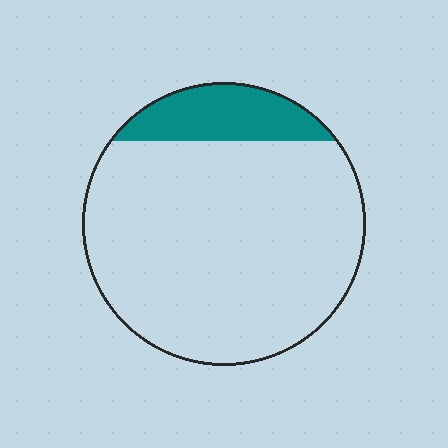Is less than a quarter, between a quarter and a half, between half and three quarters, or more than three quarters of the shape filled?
Less than a quarter.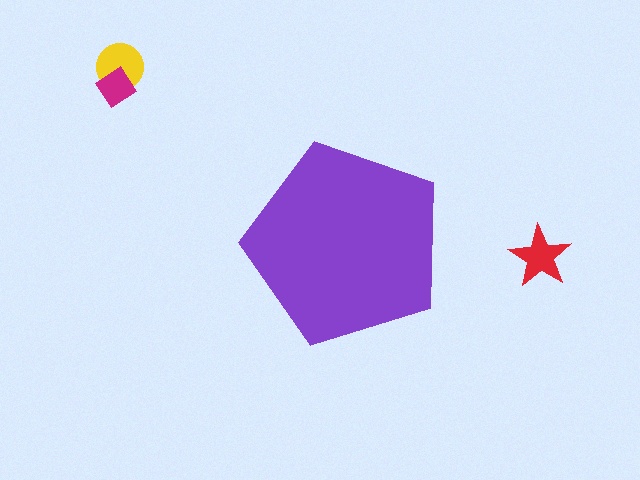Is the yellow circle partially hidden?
No, the yellow circle is fully visible.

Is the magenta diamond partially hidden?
No, the magenta diamond is fully visible.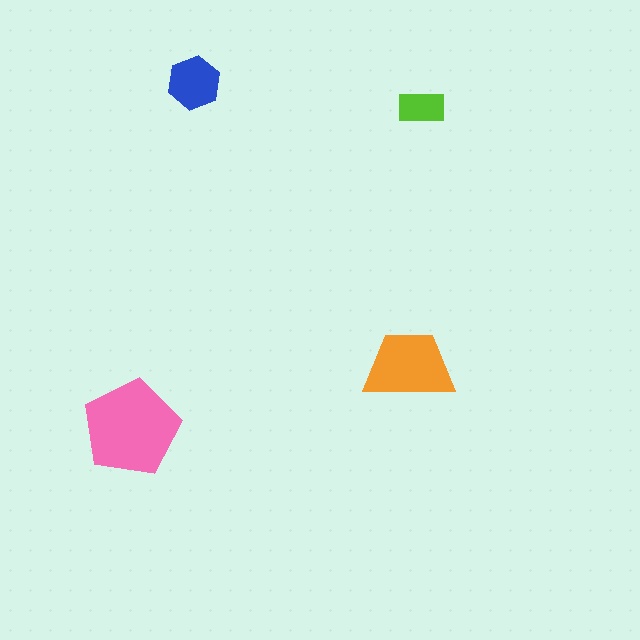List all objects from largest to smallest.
The pink pentagon, the orange trapezoid, the blue hexagon, the lime rectangle.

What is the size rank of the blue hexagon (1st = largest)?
3rd.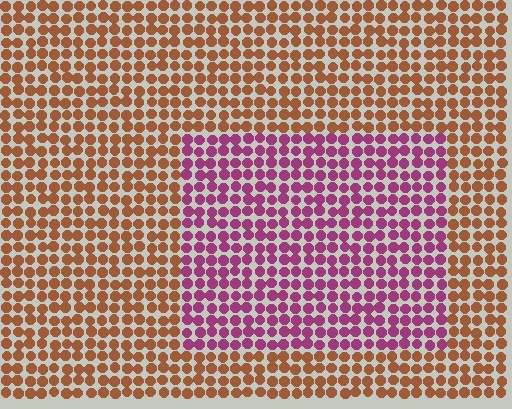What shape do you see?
I see a rectangle.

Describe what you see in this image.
The image is filled with small brown elements in a uniform arrangement. A rectangle-shaped region is visible where the elements are tinted to a slightly different hue, forming a subtle color boundary.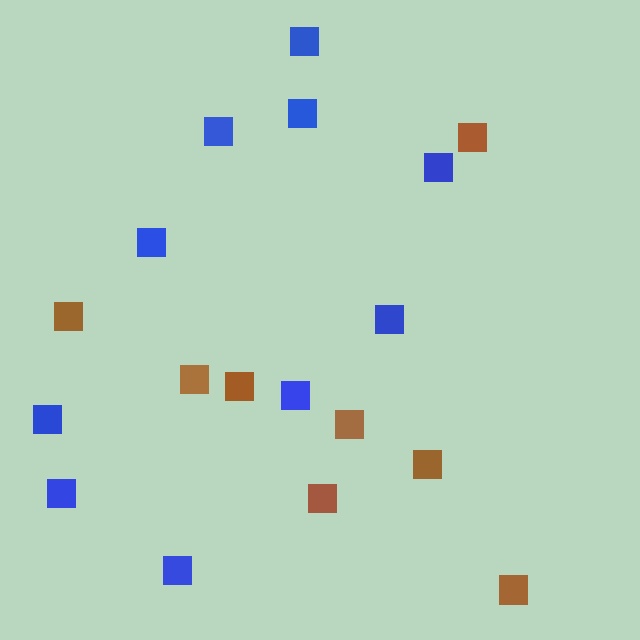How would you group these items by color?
There are 2 groups: one group of brown squares (8) and one group of blue squares (10).